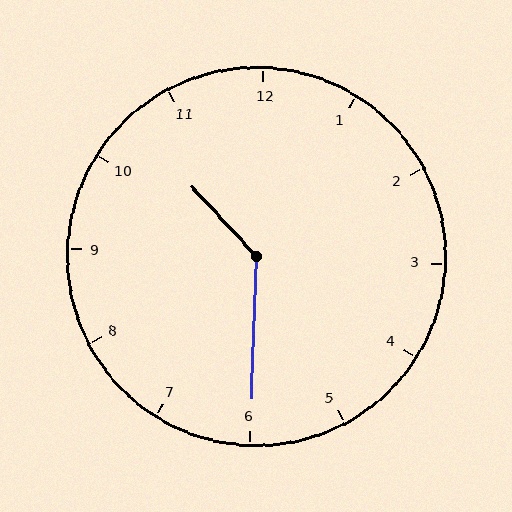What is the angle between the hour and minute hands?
Approximately 135 degrees.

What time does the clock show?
10:30.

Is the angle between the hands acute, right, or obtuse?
It is obtuse.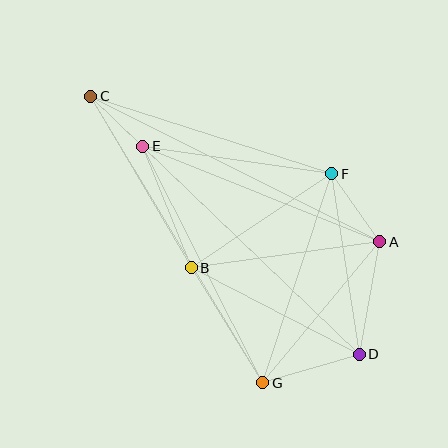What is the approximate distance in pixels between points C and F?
The distance between C and F is approximately 253 pixels.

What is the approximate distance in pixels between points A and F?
The distance between A and F is approximately 84 pixels.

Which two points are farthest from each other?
Points C and D are farthest from each other.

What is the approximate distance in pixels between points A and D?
The distance between A and D is approximately 114 pixels.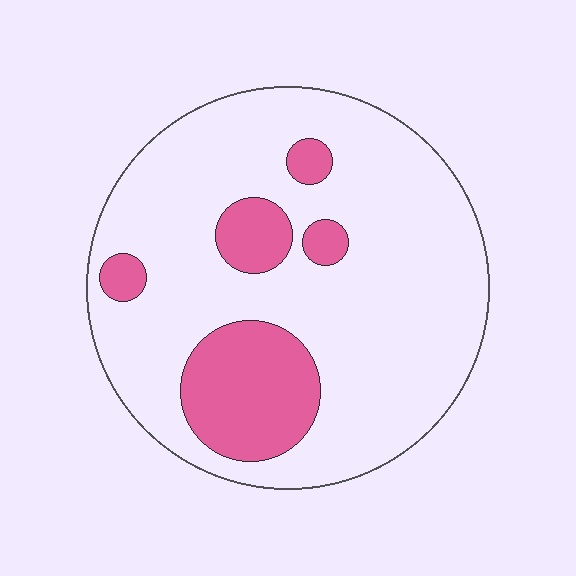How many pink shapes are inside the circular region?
5.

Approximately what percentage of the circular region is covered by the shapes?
Approximately 20%.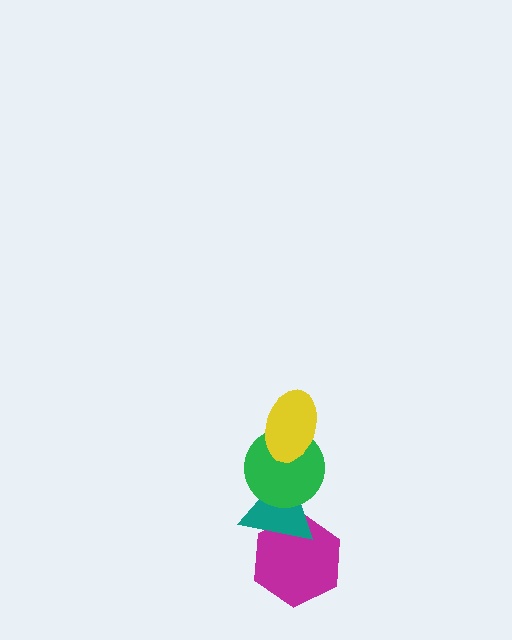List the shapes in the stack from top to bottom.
From top to bottom: the yellow ellipse, the green circle, the teal triangle, the magenta hexagon.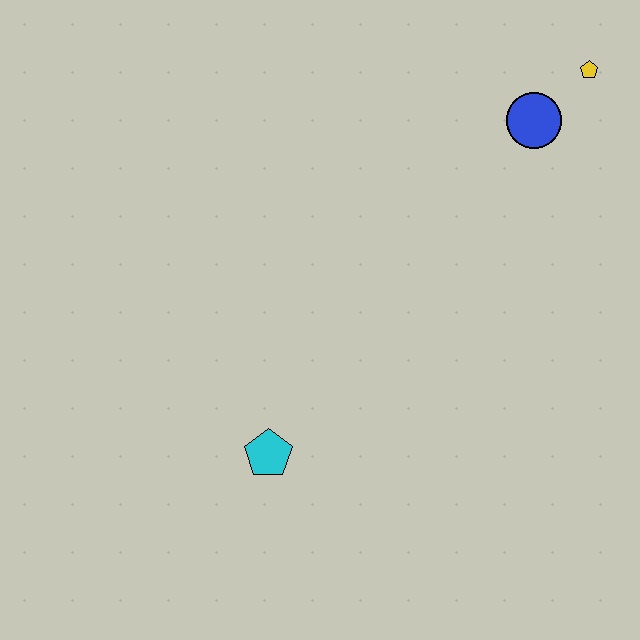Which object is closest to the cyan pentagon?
The blue circle is closest to the cyan pentagon.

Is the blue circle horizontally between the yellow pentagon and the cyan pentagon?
Yes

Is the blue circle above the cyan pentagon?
Yes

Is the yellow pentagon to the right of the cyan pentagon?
Yes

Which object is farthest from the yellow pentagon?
The cyan pentagon is farthest from the yellow pentagon.